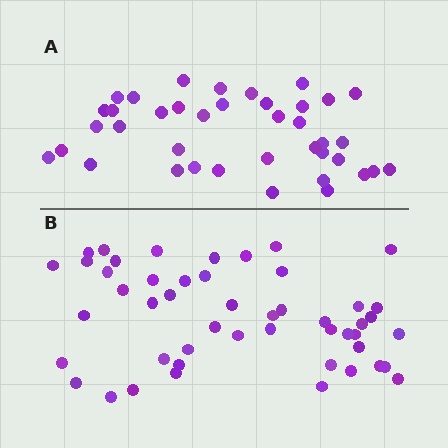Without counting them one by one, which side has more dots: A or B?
Region B (the bottom region) has more dots.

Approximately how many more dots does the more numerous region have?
Region B has roughly 10 or so more dots than region A.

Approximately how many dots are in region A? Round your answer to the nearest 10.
About 40 dots. (The exact count is 39, which rounds to 40.)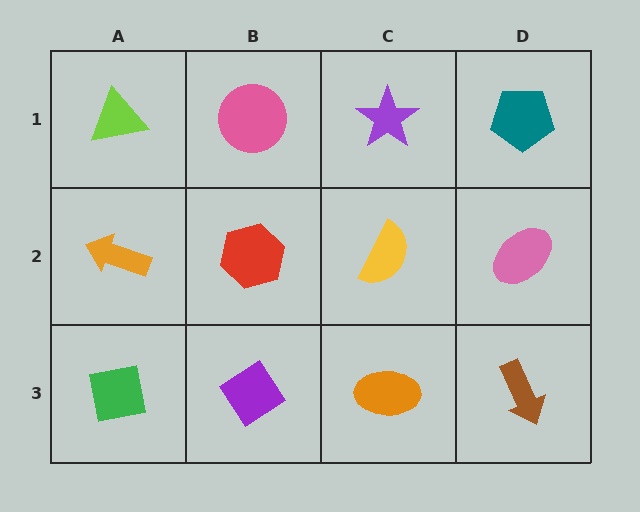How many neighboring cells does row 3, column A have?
2.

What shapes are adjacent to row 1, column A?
An orange arrow (row 2, column A), a pink circle (row 1, column B).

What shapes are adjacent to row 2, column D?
A teal pentagon (row 1, column D), a brown arrow (row 3, column D), a yellow semicircle (row 2, column C).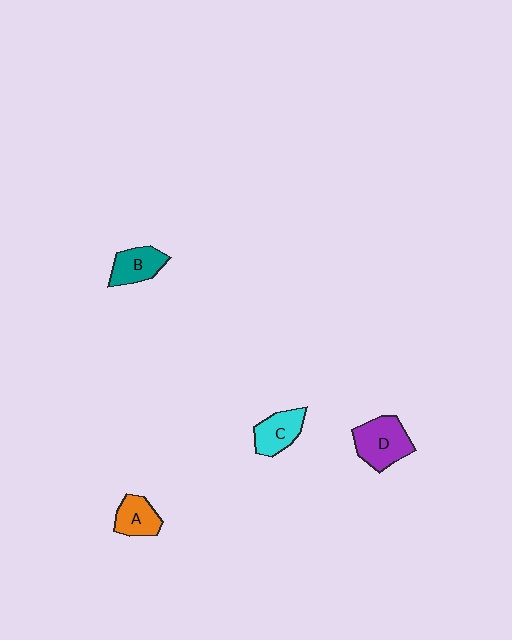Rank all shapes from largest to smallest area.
From largest to smallest: D (purple), C (cyan), B (teal), A (orange).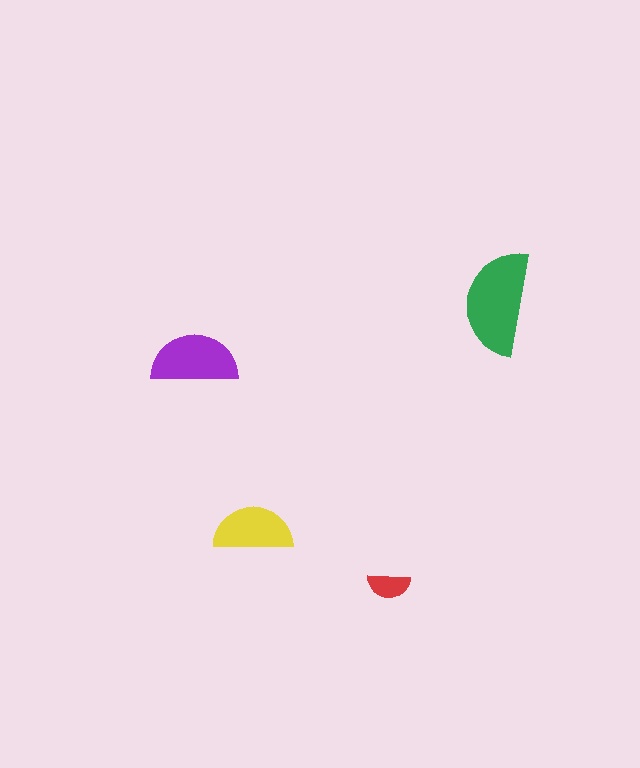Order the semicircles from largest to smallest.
the green one, the purple one, the yellow one, the red one.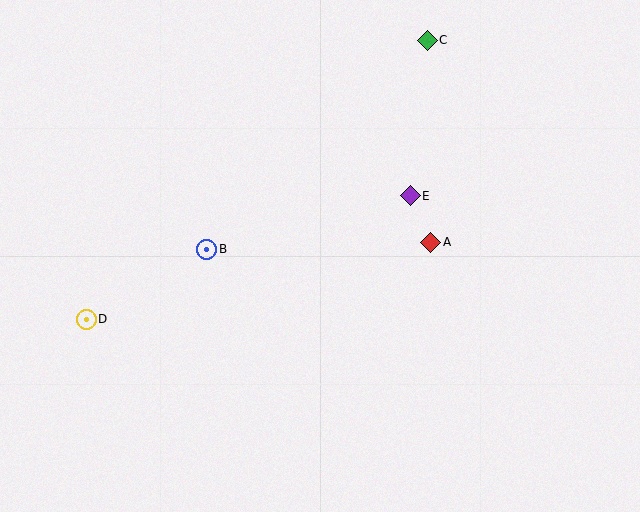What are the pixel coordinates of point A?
Point A is at (431, 242).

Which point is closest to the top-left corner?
Point B is closest to the top-left corner.